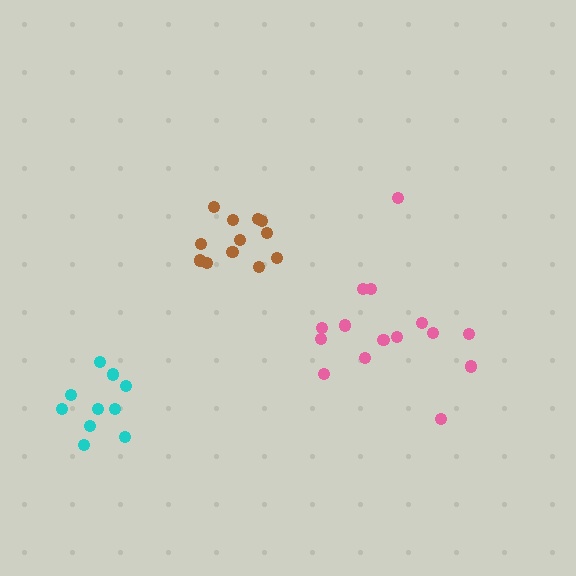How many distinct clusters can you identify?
There are 3 distinct clusters.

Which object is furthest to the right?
The pink cluster is rightmost.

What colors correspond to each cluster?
The clusters are colored: brown, pink, cyan.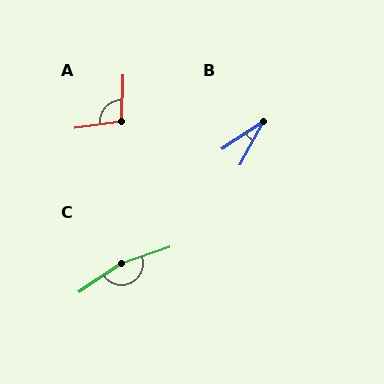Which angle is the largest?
C, at approximately 165 degrees.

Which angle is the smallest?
B, at approximately 28 degrees.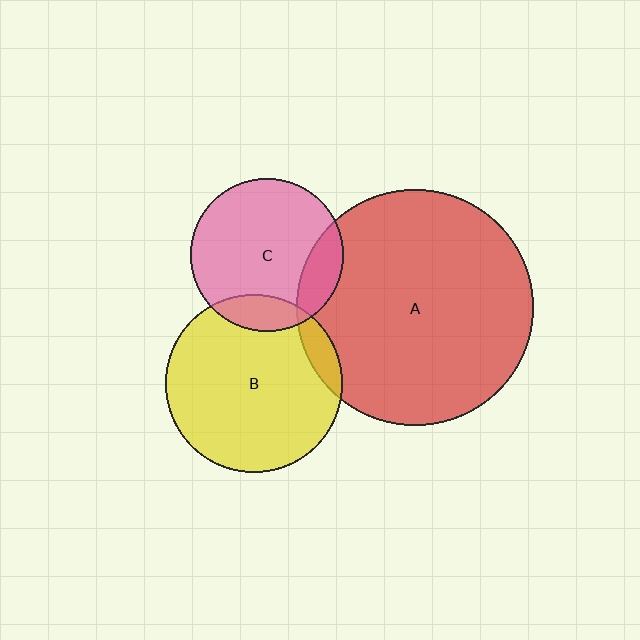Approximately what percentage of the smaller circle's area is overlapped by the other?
Approximately 15%.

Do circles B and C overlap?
Yes.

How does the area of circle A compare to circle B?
Approximately 1.8 times.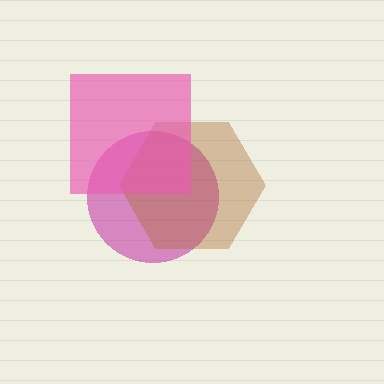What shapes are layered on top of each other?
The layered shapes are: a magenta circle, a brown hexagon, a pink square.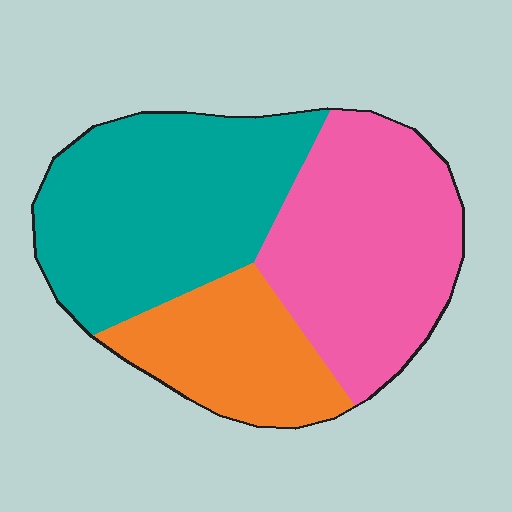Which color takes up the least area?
Orange, at roughly 20%.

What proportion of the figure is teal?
Teal takes up between a third and a half of the figure.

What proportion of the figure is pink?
Pink covers around 40% of the figure.